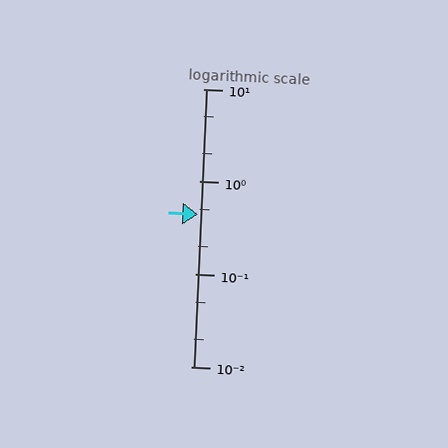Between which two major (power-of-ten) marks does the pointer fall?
The pointer is between 0.1 and 1.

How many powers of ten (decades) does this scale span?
The scale spans 3 decades, from 0.01 to 10.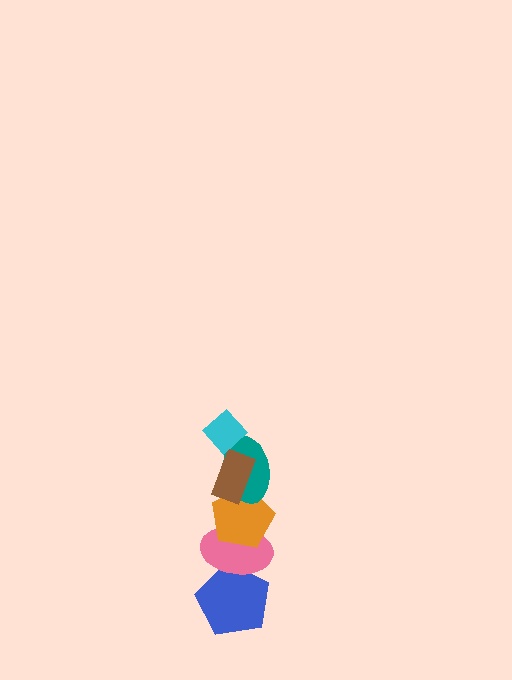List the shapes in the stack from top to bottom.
From top to bottom: the cyan diamond, the brown rectangle, the teal ellipse, the orange pentagon, the pink ellipse, the blue pentagon.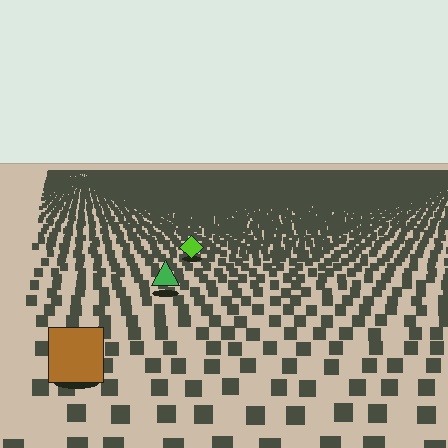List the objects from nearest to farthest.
From nearest to farthest: the brown square, the green triangle, the lime diamond.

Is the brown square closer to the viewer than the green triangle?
Yes. The brown square is closer — you can tell from the texture gradient: the ground texture is coarser near it.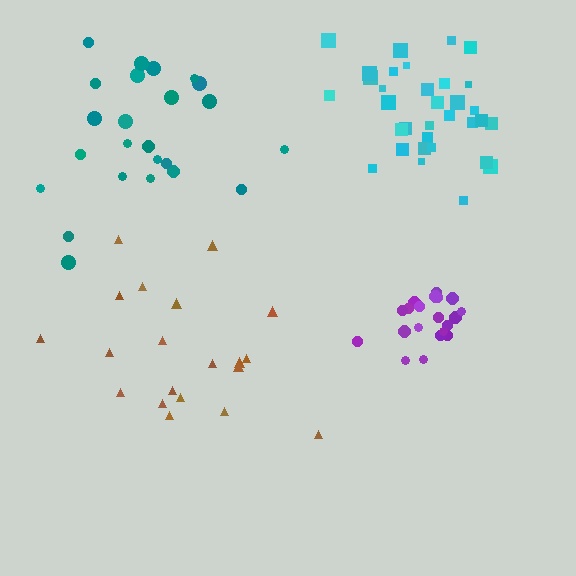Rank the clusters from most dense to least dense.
purple, cyan, teal, brown.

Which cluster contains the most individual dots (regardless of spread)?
Cyan (34).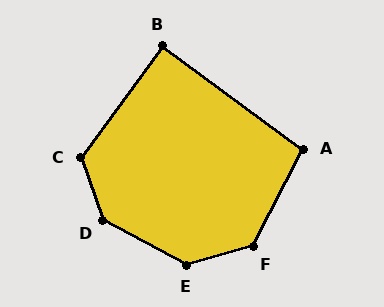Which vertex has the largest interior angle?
D, at approximately 137 degrees.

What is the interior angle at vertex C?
Approximately 124 degrees (obtuse).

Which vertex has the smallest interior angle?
B, at approximately 90 degrees.